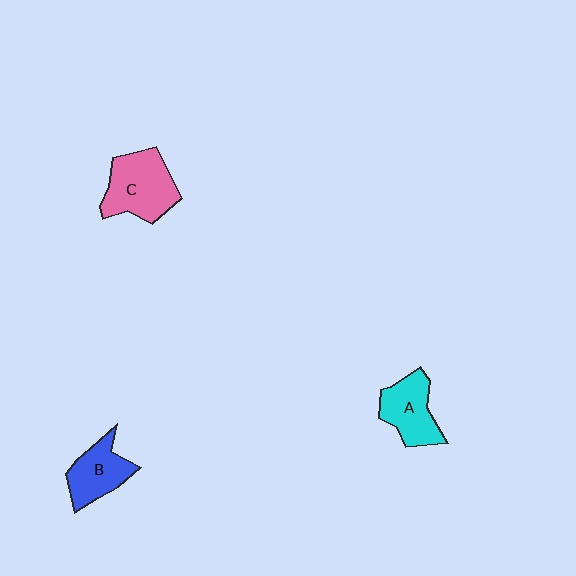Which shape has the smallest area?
Shape B (blue).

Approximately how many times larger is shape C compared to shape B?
Approximately 1.4 times.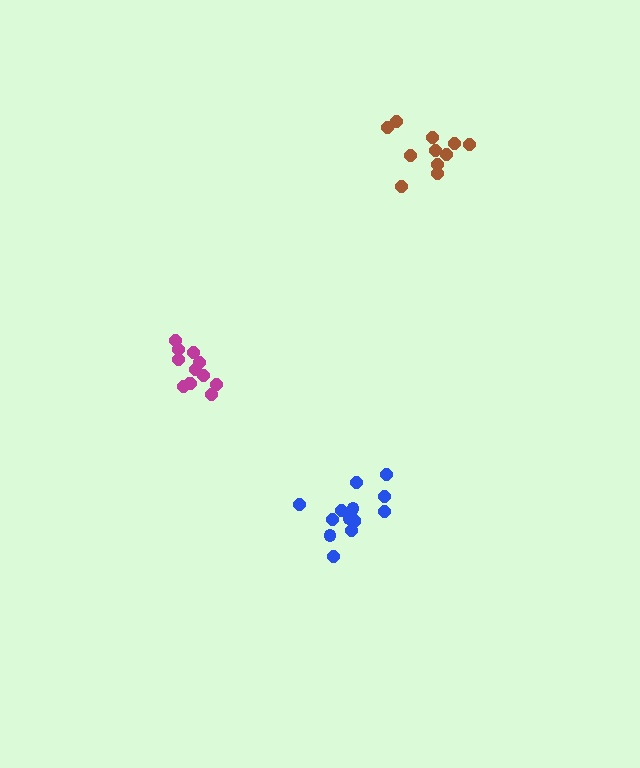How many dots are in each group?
Group 1: 14 dots, Group 2: 12 dots, Group 3: 11 dots (37 total).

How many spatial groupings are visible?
There are 3 spatial groupings.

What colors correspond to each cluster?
The clusters are colored: blue, magenta, brown.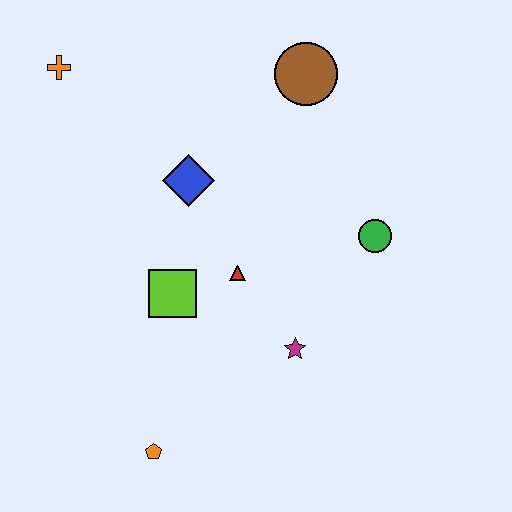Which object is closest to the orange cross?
The blue diamond is closest to the orange cross.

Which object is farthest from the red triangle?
The orange cross is farthest from the red triangle.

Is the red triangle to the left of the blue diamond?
No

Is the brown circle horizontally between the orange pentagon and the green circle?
Yes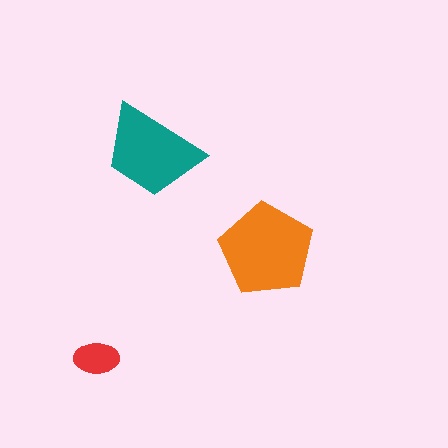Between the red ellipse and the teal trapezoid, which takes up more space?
The teal trapezoid.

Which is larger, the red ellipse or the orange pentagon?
The orange pentagon.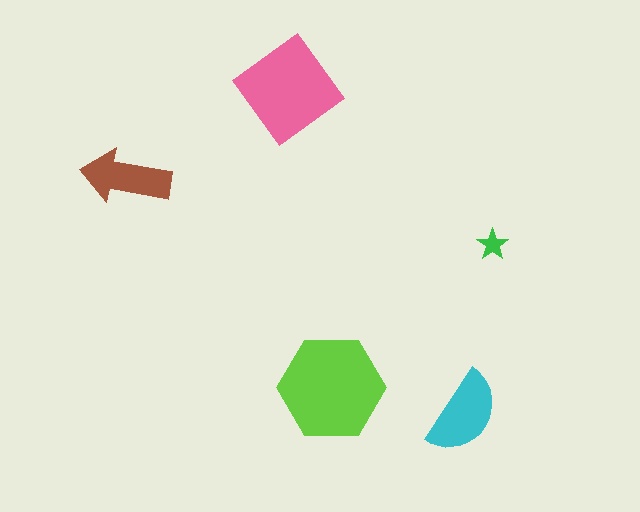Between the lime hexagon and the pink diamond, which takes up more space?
The lime hexagon.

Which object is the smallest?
The green star.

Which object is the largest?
The lime hexagon.